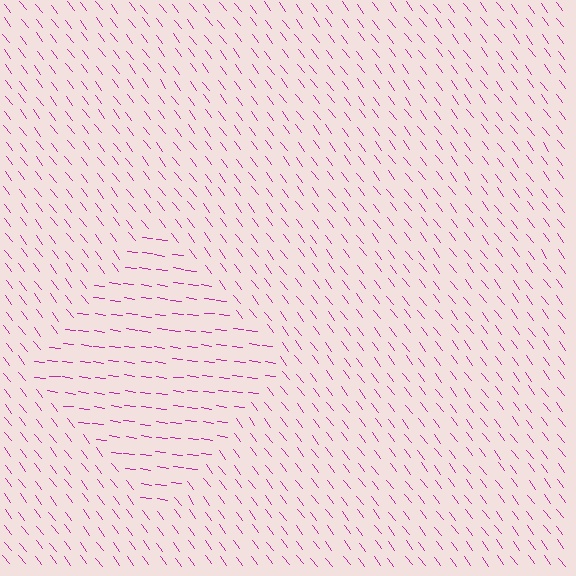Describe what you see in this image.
The image is filled with small magenta line segments. A diamond region in the image has lines oriented differently from the surrounding lines, creating a visible texture boundary.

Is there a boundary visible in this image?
Yes, there is a texture boundary formed by a change in line orientation.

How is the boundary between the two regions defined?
The boundary is defined purely by a change in line orientation (approximately 45 degrees difference). All lines are the same color and thickness.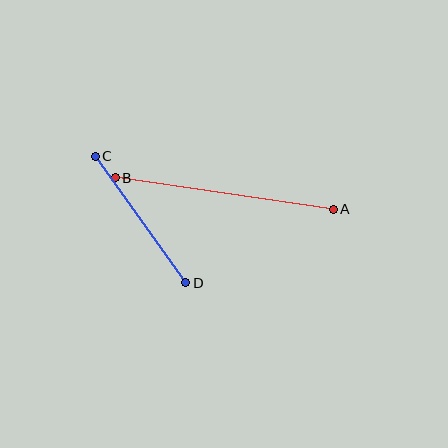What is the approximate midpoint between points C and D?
The midpoint is at approximately (140, 219) pixels.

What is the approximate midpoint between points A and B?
The midpoint is at approximately (224, 194) pixels.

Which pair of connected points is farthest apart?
Points A and B are farthest apart.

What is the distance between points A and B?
The distance is approximately 220 pixels.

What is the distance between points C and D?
The distance is approximately 156 pixels.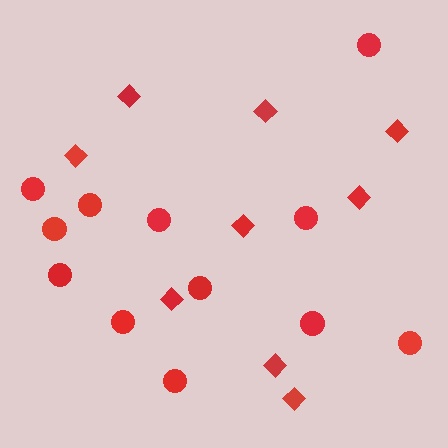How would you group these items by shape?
There are 2 groups: one group of circles (12) and one group of diamonds (9).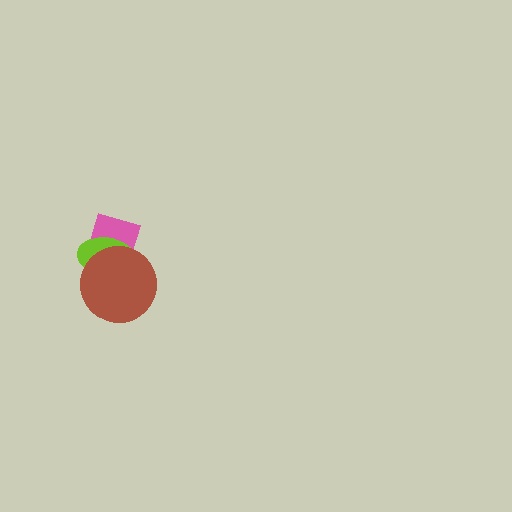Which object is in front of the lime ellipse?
The brown circle is in front of the lime ellipse.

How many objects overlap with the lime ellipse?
2 objects overlap with the lime ellipse.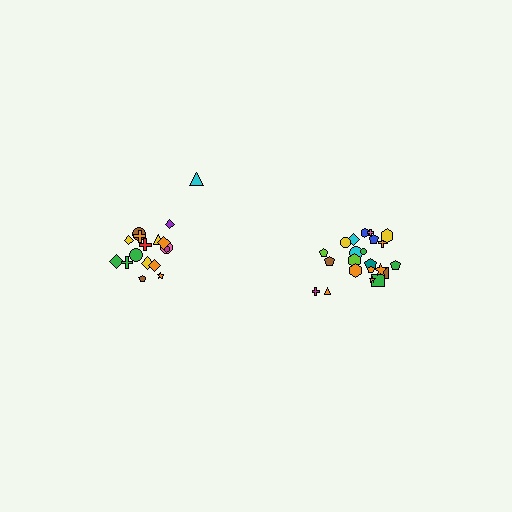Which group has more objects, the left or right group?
The right group.